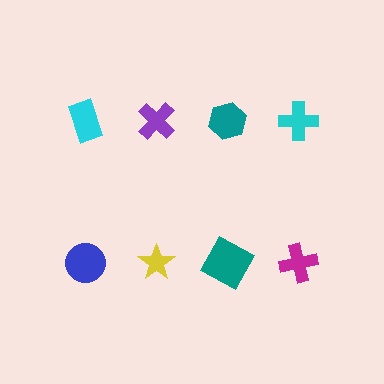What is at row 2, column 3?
A teal square.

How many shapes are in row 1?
4 shapes.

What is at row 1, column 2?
A purple cross.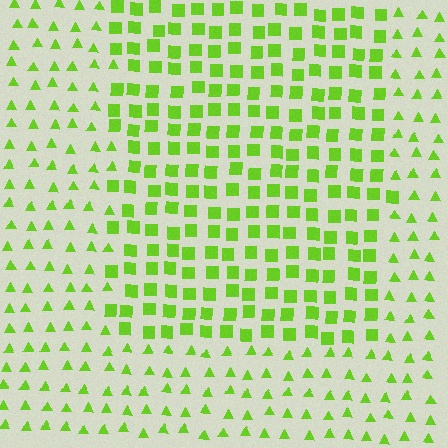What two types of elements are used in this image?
The image uses squares inside the rectangle region and triangles outside it.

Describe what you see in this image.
The image is filled with small lime elements arranged in a uniform grid. A rectangle-shaped region contains squares, while the surrounding area contains triangles. The boundary is defined purely by the change in element shape.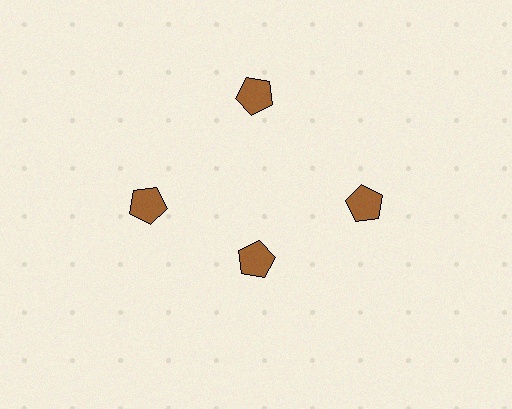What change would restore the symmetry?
The symmetry would be restored by moving it outward, back onto the ring so that all 4 pentagons sit at equal angles and equal distance from the center.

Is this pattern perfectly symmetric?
No. The 4 brown pentagons are arranged in a ring, but one element near the 6 o'clock position is pulled inward toward the center, breaking the 4-fold rotational symmetry.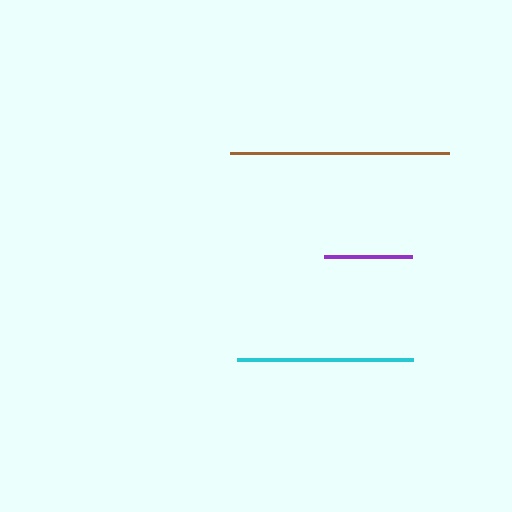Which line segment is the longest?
The brown line is the longest at approximately 220 pixels.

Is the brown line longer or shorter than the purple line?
The brown line is longer than the purple line.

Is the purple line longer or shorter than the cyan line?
The cyan line is longer than the purple line.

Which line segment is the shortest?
The purple line is the shortest at approximately 87 pixels.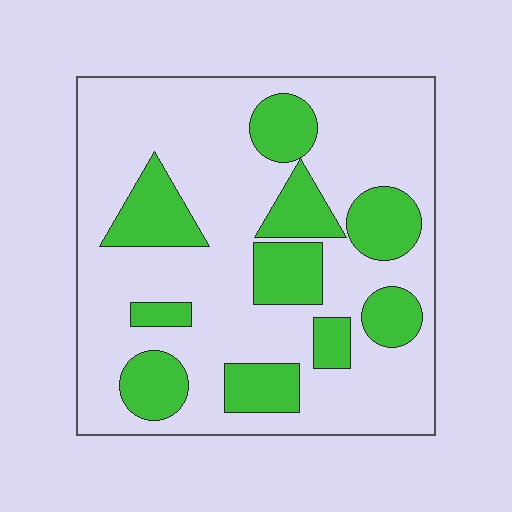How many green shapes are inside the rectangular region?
10.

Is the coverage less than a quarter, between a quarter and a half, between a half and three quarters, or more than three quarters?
Between a quarter and a half.